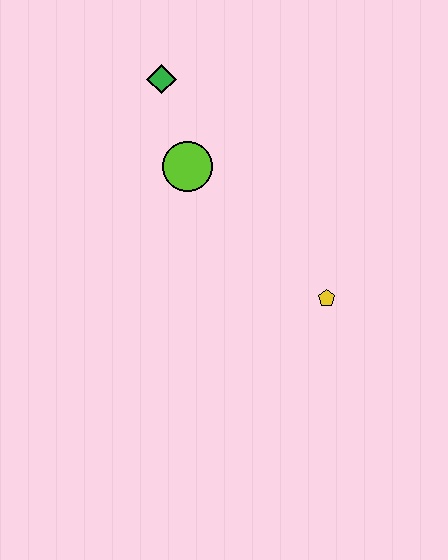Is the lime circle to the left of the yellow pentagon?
Yes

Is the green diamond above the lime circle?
Yes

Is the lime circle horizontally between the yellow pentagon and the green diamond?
Yes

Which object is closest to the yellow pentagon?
The lime circle is closest to the yellow pentagon.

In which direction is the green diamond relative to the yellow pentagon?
The green diamond is above the yellow pentagon.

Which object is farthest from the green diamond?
The yellow pentagon is farthest from the green diamond.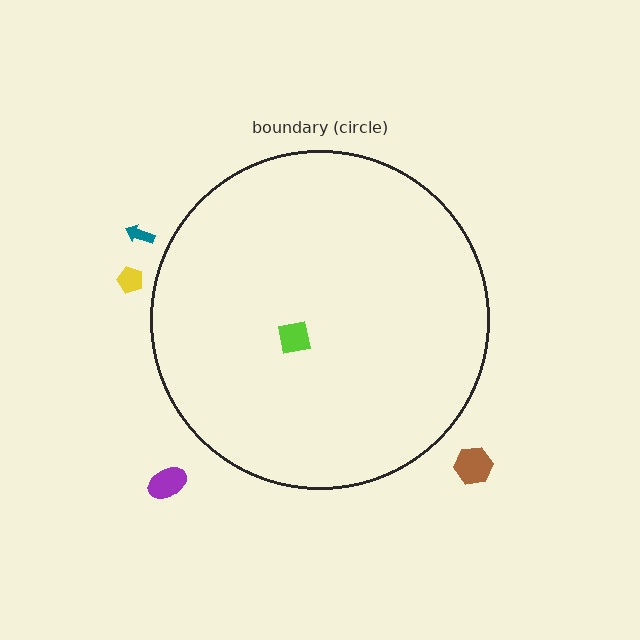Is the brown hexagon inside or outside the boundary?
Outside.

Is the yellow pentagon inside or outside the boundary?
Outside.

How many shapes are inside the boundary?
1 inside, 4 outside.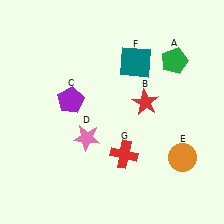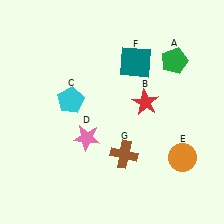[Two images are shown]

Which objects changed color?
C changed from purple to cyan. G changed from red to brown.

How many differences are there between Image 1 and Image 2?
There are 2 differences between the two images.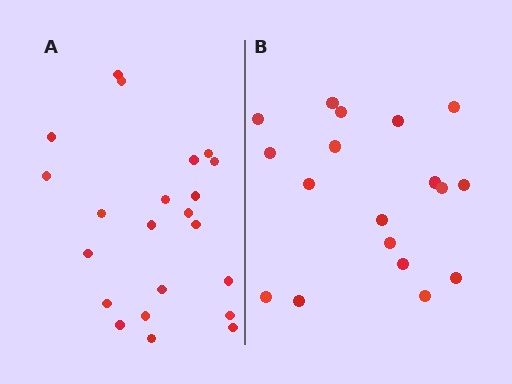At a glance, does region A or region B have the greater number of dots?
Region A (the left region) has more dots.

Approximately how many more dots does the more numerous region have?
Region A has about 4 more dots than region B.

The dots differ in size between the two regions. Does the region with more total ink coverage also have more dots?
No. Region B has more total ink coverage because its dots are larger, but region A actually contains more individual dots. Total area can be misleading — the number of items is what matters here.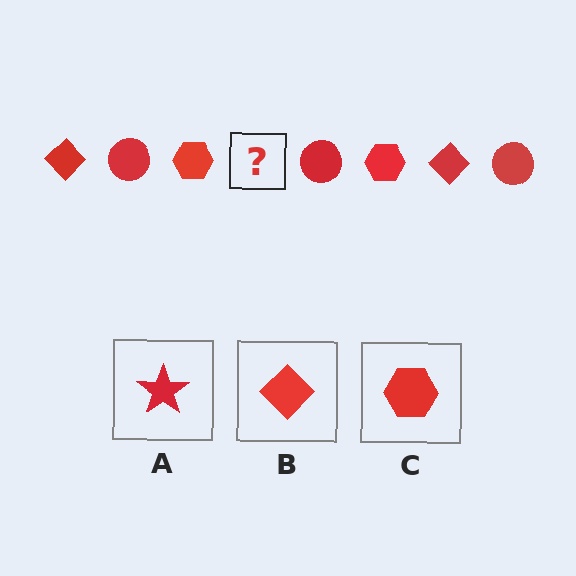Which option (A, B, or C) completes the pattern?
B.